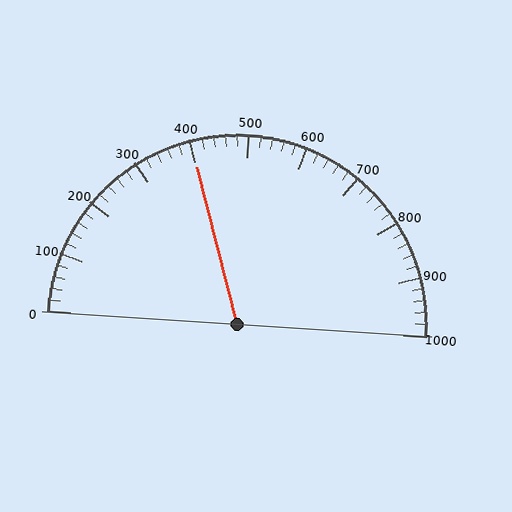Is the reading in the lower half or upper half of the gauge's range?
The reading is in the lower half of the range (0 to 1000).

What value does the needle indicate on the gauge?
The needle indicates approximately 400.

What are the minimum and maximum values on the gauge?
The gauge ranges from 0 to 1000.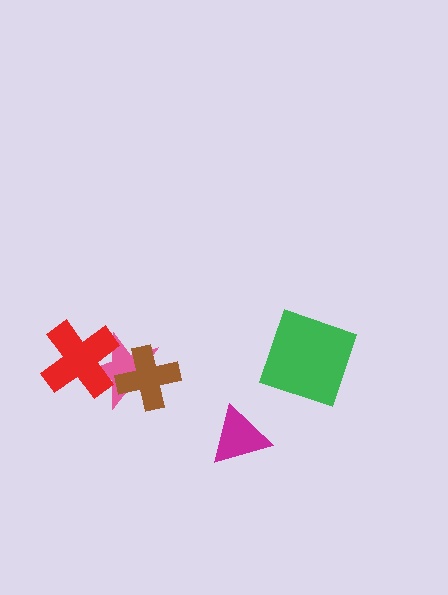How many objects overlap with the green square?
0 objects overlap with the green square.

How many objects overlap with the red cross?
1 object overlaps with the red cross.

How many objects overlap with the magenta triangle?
0 objects overlap with the magenta triangle.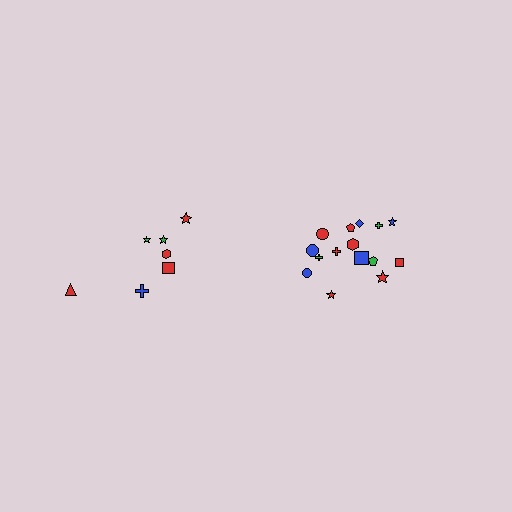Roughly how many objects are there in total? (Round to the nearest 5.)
Roughly 20 objects in total.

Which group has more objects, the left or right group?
The right group.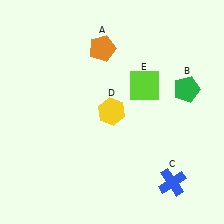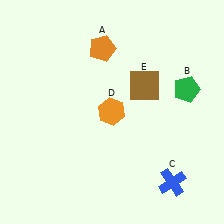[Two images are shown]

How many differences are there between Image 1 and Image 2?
There are 2 differences between the two images.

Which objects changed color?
D changed from yellow to orange. E changed from lime to brown.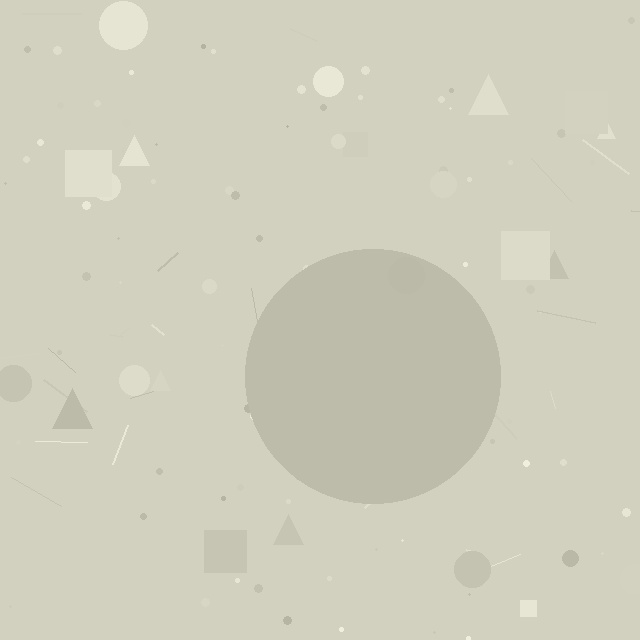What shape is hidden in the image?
A circle is hidden in the image.